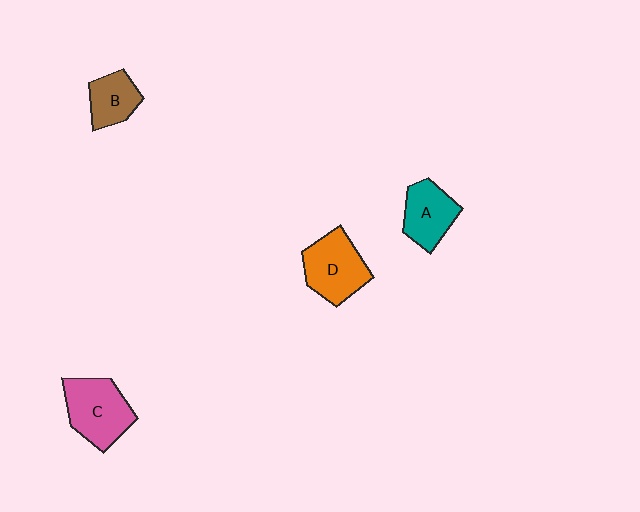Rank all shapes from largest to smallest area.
From largest to smallest: C (pink), D (orange), A (teal), B (brown).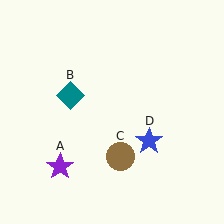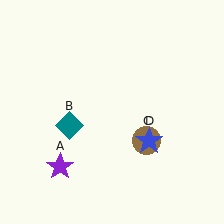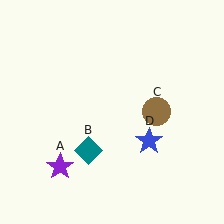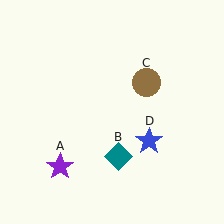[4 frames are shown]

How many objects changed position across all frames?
2 objects changed position: teal diamond (object B), brown circle (object C).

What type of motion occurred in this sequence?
The teal diamond (object B), brown circle (object C) rotated counterclockwise around the center of the scene.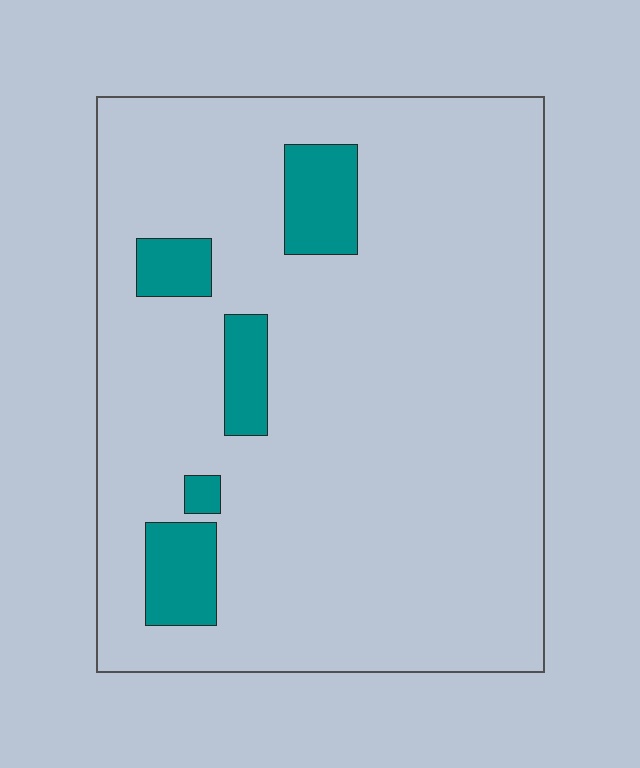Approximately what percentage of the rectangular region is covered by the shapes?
Approximately 10%.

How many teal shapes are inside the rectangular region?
5.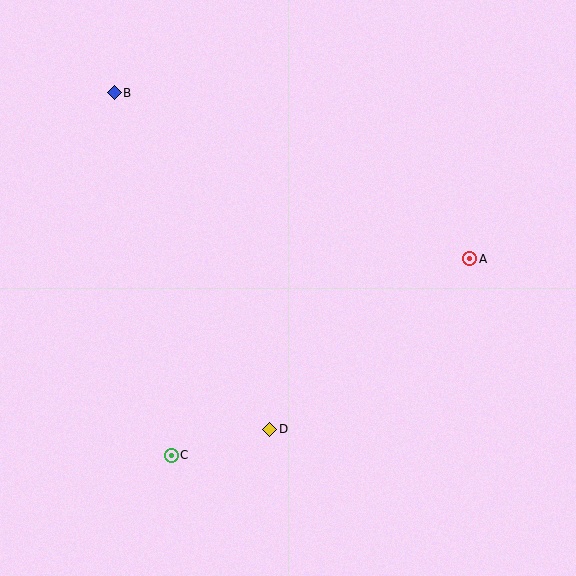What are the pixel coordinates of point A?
Point A is at (470, 259).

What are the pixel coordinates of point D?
Point D is at (270, 429).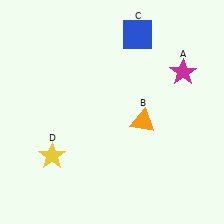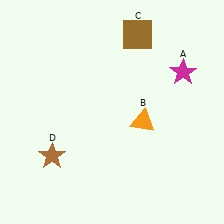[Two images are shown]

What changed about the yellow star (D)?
In Image 1, D is yellow. In Image 2, it changed to brown.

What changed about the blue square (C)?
In Image 1, C is blue. In Image 2, it changed to brown.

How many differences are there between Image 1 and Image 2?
There are 2 differences between the two images.